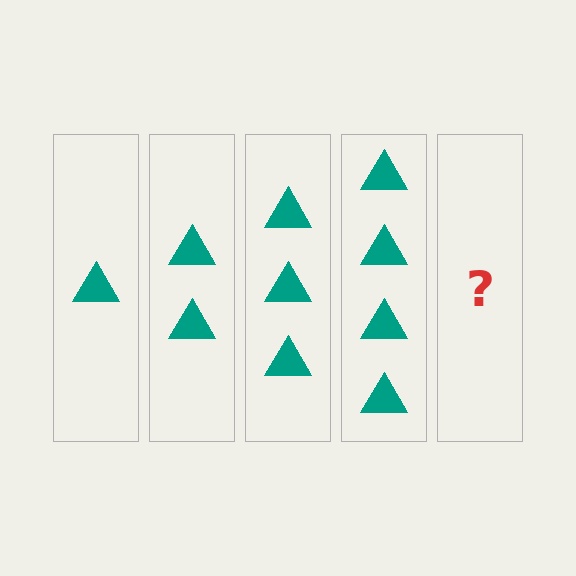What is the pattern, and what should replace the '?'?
The pattern is that each step adds one more triangle. The '?' should be 5 triangles.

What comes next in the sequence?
The next element should be 5 triangles.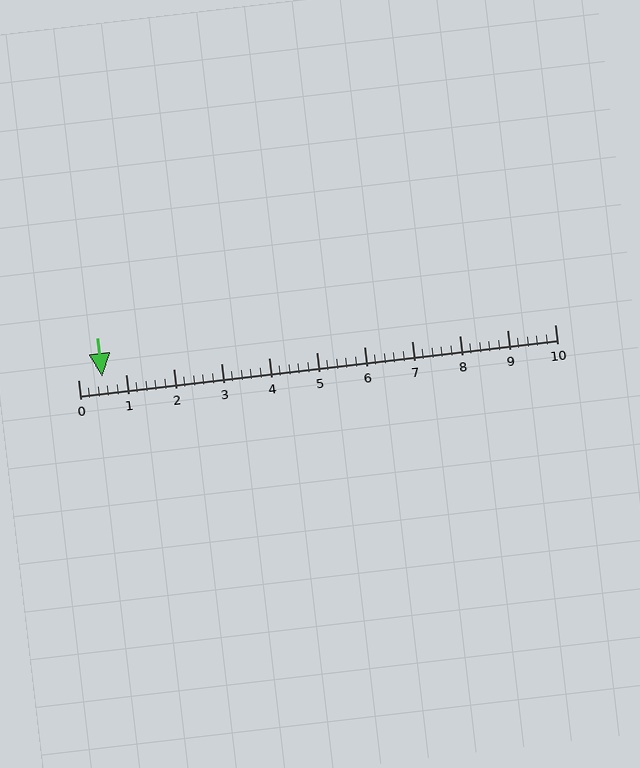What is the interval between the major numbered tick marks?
The major tick marks are spaced 1 units apart.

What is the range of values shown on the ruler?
The ruler shows values from 0 to 10.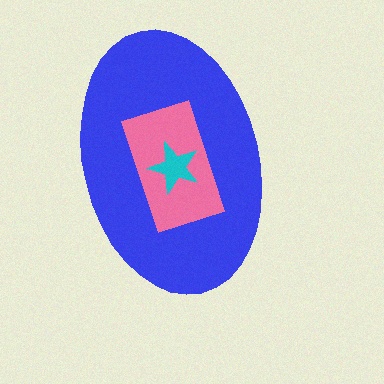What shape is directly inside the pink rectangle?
The cyan star.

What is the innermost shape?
The cyan star.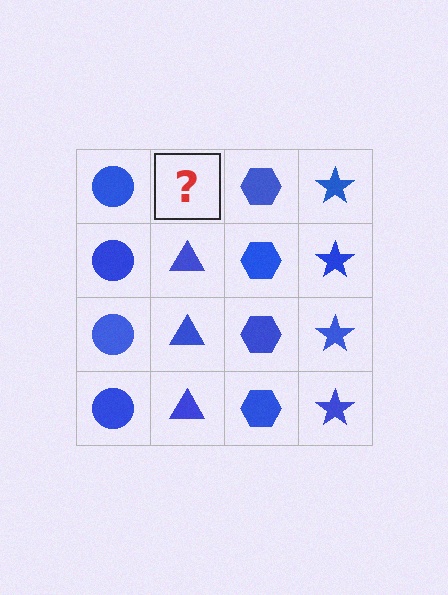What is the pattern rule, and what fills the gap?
The rule is that each column has a consistent shape. The gap should be filled with a blue triangle.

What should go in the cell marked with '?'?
The missing cell should contain a blue triangle.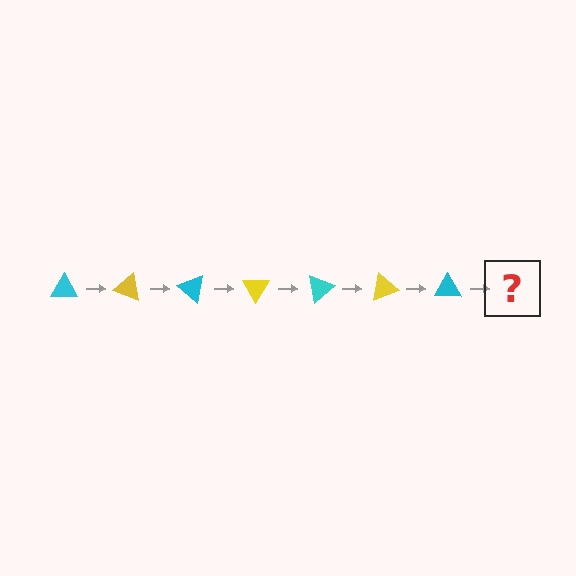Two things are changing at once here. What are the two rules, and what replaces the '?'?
The two rules are that it rotates 20 degrees each step and the color cycles through cyan and yellow. The '?' should be a yellow triangle, rotated 140 degrees from the start.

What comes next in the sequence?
The next element should be a yellow triangle, rotated 140 degrees from the start.